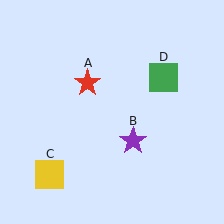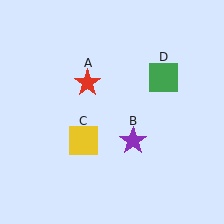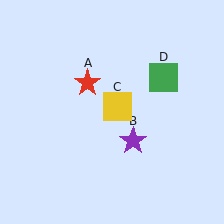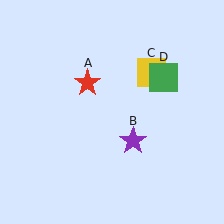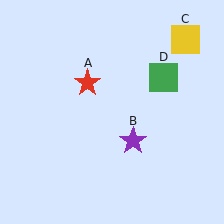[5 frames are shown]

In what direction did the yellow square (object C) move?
The yellow square (object C) moved up and to the right.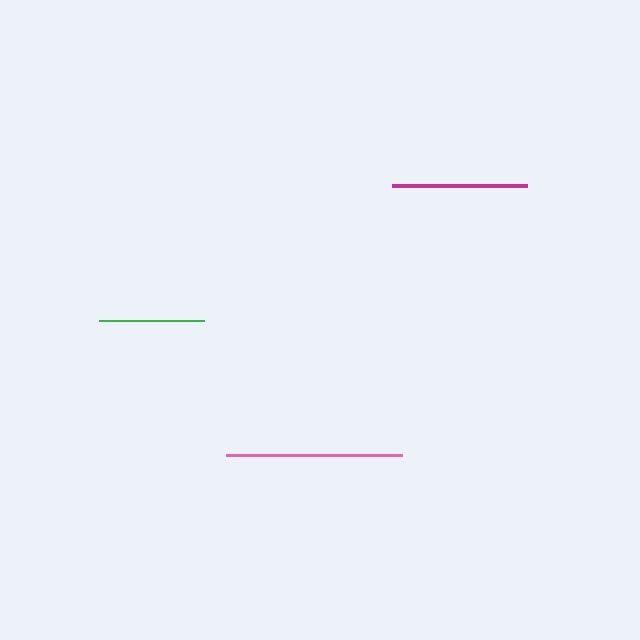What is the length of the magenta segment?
The magenta segment is approximately 135 pixels long.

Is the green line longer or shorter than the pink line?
The pink line is longer than the green line.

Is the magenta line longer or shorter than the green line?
The magenta line is longer than the green line.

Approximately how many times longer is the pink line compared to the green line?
The pink line is approximately 1.7 times the length of the green line.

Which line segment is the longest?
The pink line is the longest at approximately 176 pixels.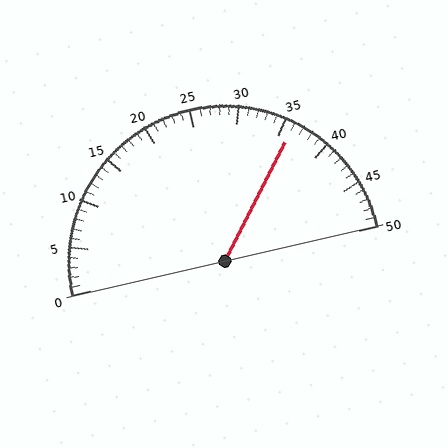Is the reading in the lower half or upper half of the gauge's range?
The reading is in the upper half of the range (0 to 50).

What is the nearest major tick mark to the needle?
The nearest major tick mark is 35.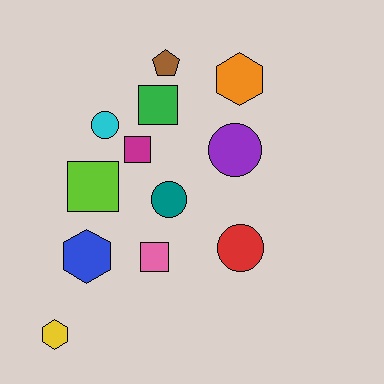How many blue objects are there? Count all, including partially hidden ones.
There is 1 blue object.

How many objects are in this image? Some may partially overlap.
There are 12 objects.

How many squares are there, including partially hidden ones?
There are 4 squares.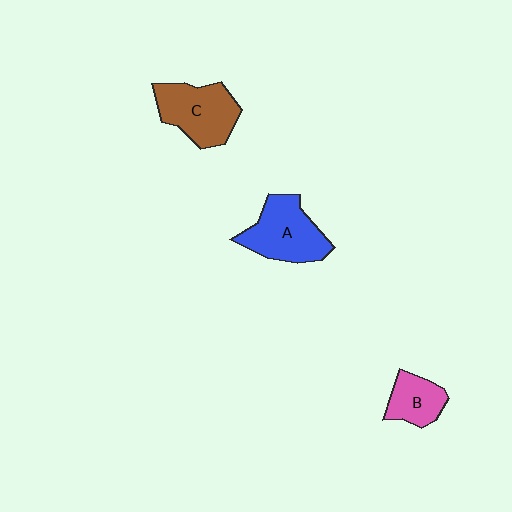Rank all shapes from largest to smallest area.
From largest to smallest: A (blue), C (brown), B (pink).